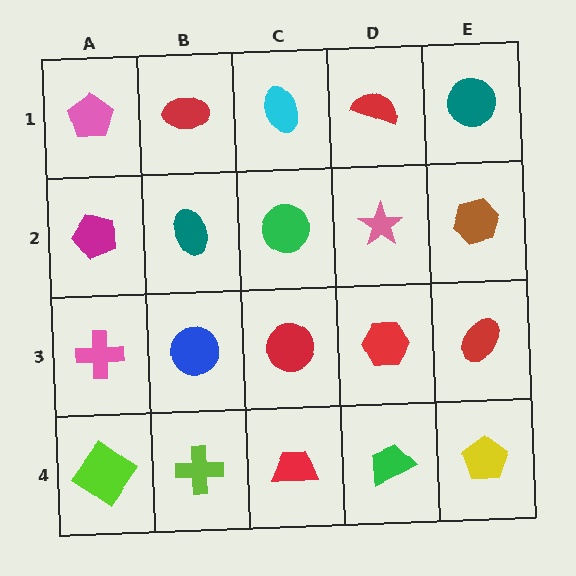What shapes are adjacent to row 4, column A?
A pink cross (row 3, column A), a lime cross (row 4, column B).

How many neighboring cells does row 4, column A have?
2.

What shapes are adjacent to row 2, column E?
A teal circle (row 1, column E), a red ellipse (row 3, column E), a pink star (row 2, column D).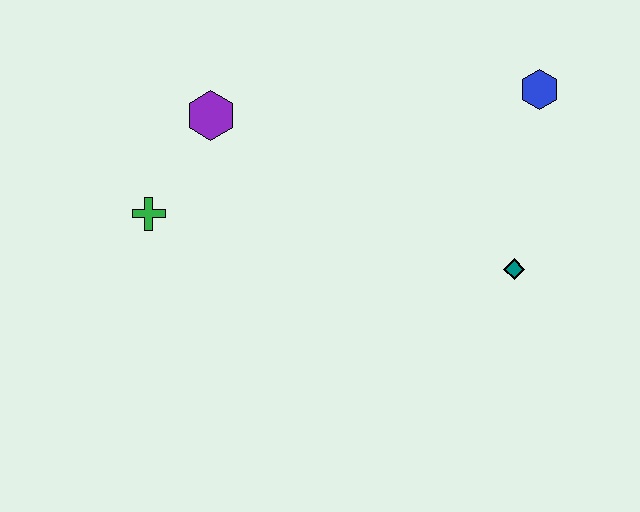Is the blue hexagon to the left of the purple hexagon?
No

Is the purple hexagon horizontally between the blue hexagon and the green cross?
Yes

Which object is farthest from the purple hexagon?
The teal diamond is farthest from the purple hexagon.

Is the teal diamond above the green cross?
No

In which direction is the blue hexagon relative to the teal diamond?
The blue hexagon is above the teal diamond.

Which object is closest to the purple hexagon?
The green cross is closest to the purple hexagon.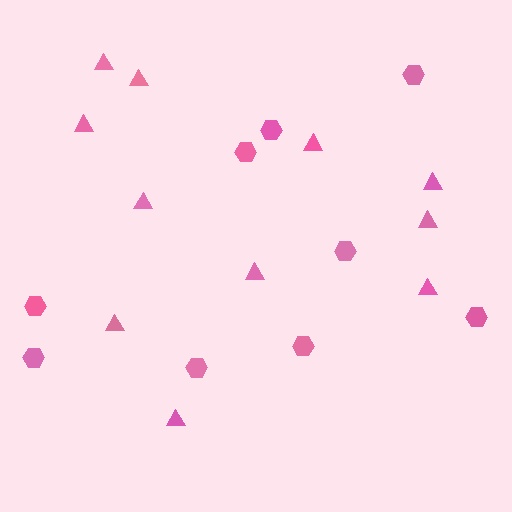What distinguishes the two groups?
There are 2 groups: one group of triangles (11) and one group of hexagons (9).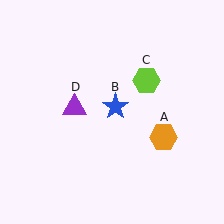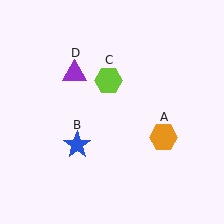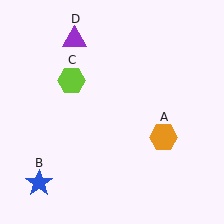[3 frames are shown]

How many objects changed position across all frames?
3 objects changed position: blue star (object B), lime hexagon (object C), purple triangle (object D).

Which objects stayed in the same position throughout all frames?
Orange hexagon (object A) remained stationary.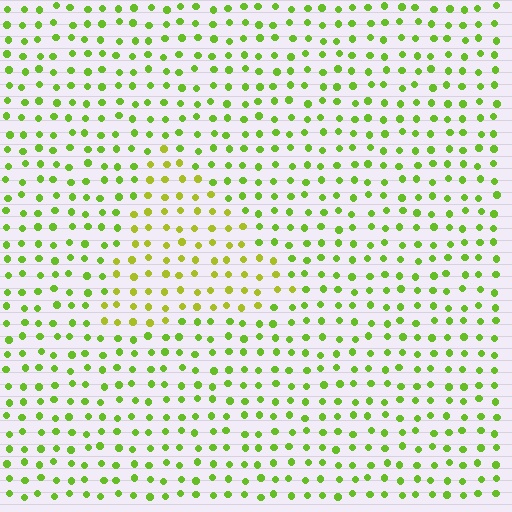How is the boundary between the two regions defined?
The boundary is defined purely by a slight shift in hue (about 26 degrees). Spacing, size, and orientation are identical on both sides.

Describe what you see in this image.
The image is filled with small lime elements in a uniform arrangement. A triangle-shaped region is visible where the elements are tinted to a slightly different hue, forming a subtle color boundary.